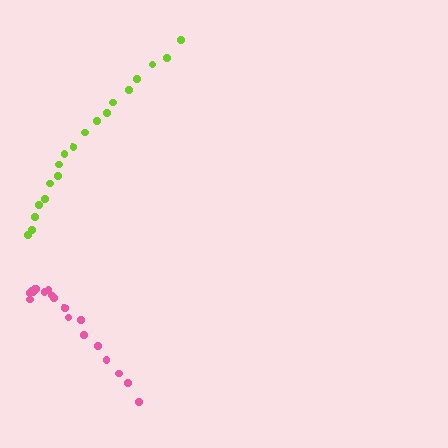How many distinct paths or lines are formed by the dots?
There are 2 distinct paths.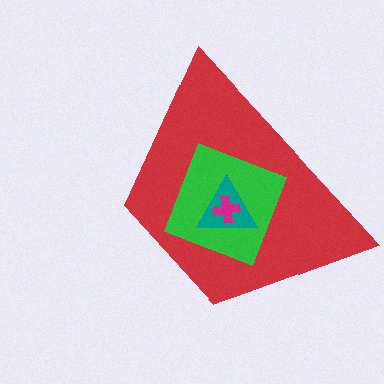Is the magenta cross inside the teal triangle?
Yes.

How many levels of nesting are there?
4.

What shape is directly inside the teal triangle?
The magenta cross.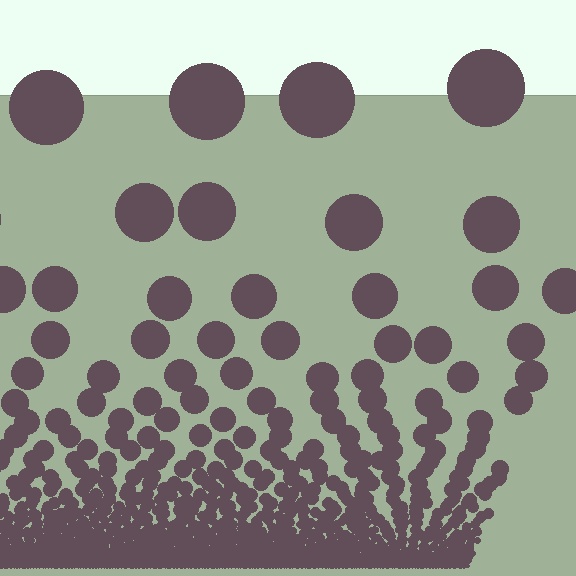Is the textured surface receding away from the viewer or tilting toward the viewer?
The surface appears to tilt toward the viewer. Texture elements get larger and sparser toward the top.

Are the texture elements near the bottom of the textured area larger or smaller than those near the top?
Smaller. The gradient is inverted — elements near the bottom are smaller and denser.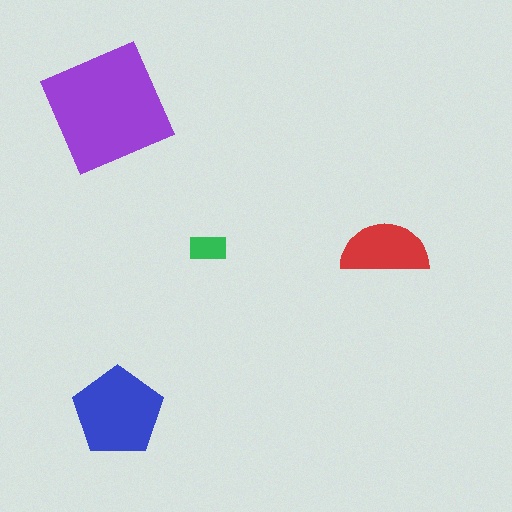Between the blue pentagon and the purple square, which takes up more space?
The purple square.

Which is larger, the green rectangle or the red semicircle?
The red semicircle.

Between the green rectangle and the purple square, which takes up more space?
The purple square.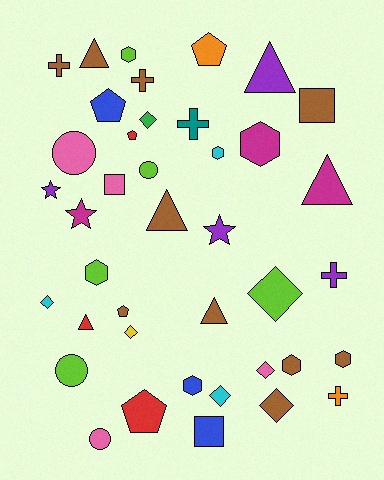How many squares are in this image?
There are 3 squares.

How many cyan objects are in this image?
There are 3 cyan objects.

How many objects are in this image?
There are 40 objects.